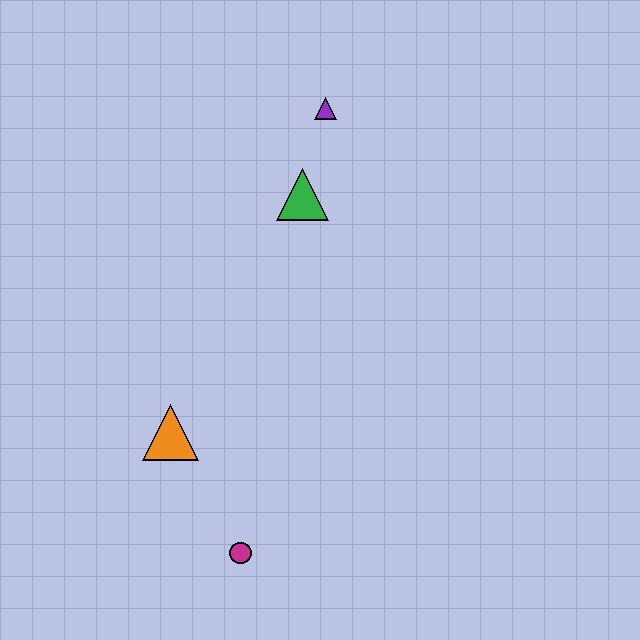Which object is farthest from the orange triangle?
The purple triangle is farthest from the orange triangle.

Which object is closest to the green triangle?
The purple triangle is closest to the green triangle.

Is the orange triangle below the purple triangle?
Yes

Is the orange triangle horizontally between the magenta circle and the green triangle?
No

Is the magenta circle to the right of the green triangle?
No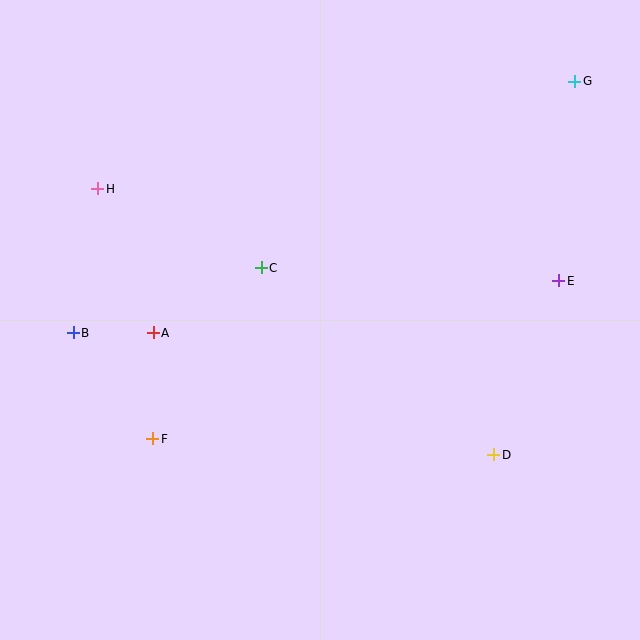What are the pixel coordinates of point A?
Point A is at (153, 333).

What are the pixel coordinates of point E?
Point E is at (559, 281).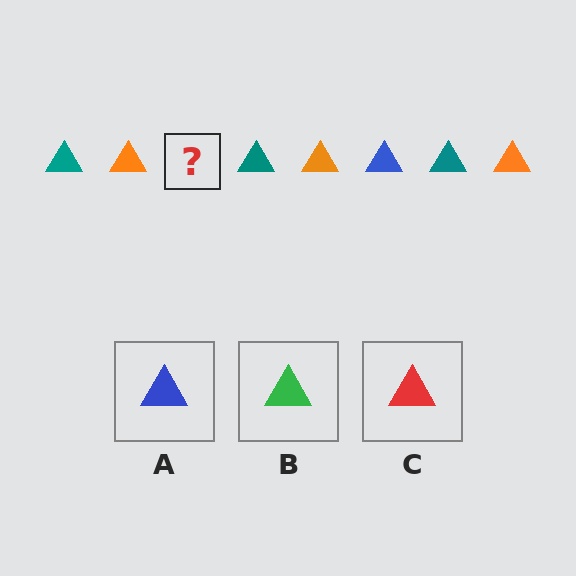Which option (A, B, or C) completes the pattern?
A.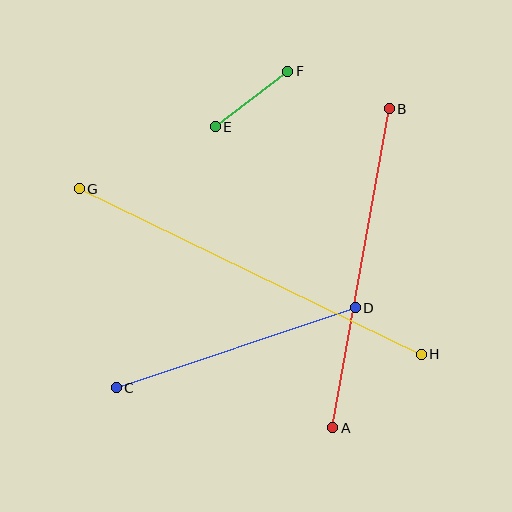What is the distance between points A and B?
The distance is approximately 324 pixels.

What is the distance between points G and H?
The distance is approximately 380 pixels.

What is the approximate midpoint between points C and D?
The midpoint is at approximately (236, 348) pixels.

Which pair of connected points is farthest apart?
Points G and H are farthest apart.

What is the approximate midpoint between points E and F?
The midpoint is at approximately (251, 99) pixels.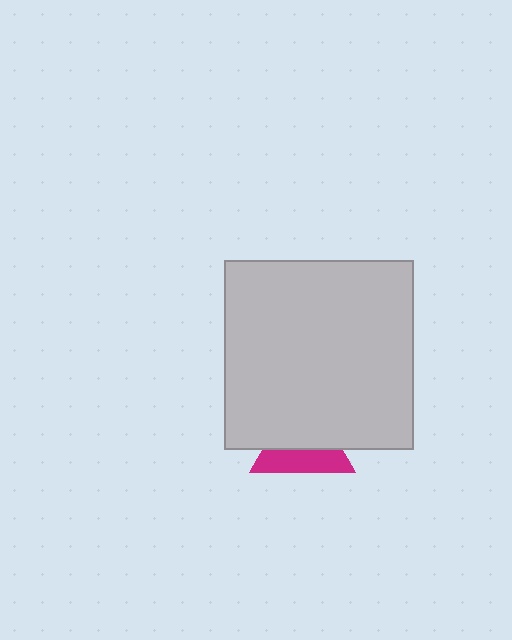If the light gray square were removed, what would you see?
You would see the complete magenta triangle.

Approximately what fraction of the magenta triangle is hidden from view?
Roughly 55% of the magenta triangle is hidden behind the light gray square.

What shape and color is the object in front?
The object in front is a light gray square.